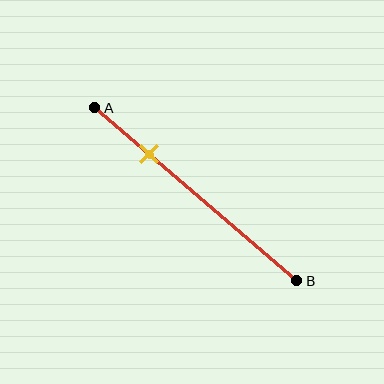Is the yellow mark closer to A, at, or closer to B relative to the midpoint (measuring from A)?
The yellow mark is closer to point A than the midpoint of segment AB.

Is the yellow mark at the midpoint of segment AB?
No, the mark is at about 25% from A, not at the 50% midpoint.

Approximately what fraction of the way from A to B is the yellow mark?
The yellow mark is approximately 25% of the way from A to B.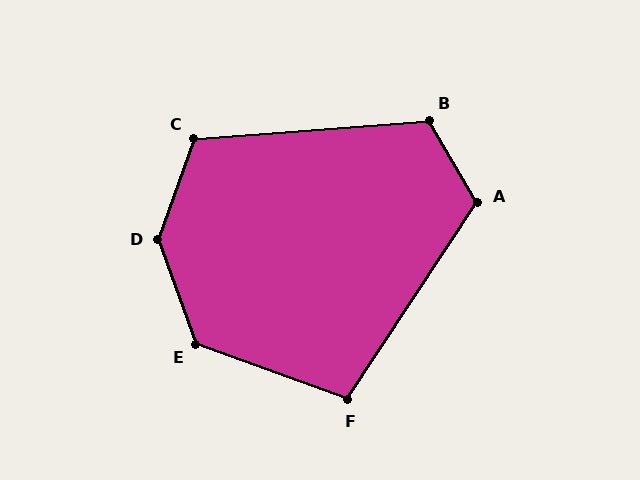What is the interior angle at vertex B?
Approximately 116 degrees (obtuse).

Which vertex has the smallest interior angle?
F, at approximately 103 degrees.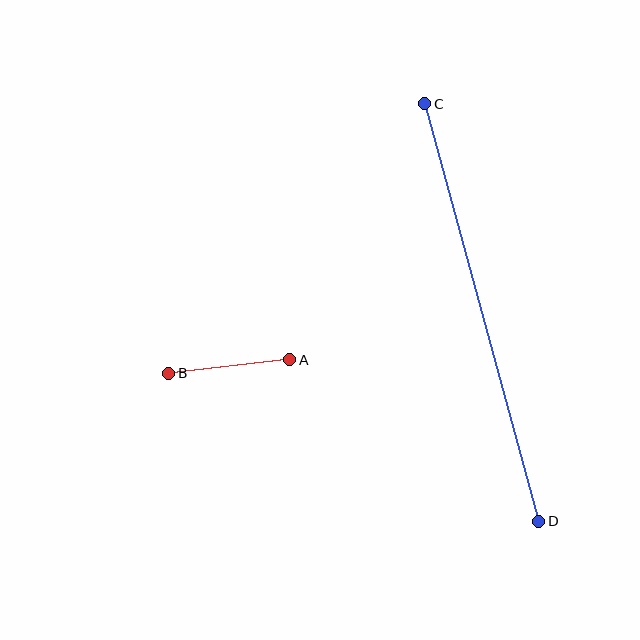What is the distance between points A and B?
The distance is approximately 122 pixels.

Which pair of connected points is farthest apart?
Points C and D are farthest apart.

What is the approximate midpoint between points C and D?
The midpoint is at approximately (482, 313) pixels.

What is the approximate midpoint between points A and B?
The midpoint is at approximately (229, 366) pixels.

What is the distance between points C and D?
The distance is approximately 433 pixels.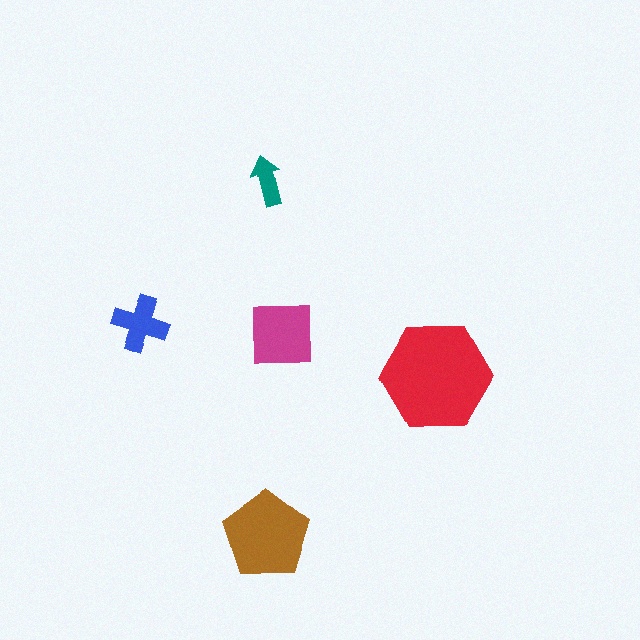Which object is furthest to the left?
The blue cross is leftmost.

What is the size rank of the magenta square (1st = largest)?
3rd.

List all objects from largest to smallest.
The red hexagon, the brown pentagon, the magenta square, the blue cross, the teal arrow.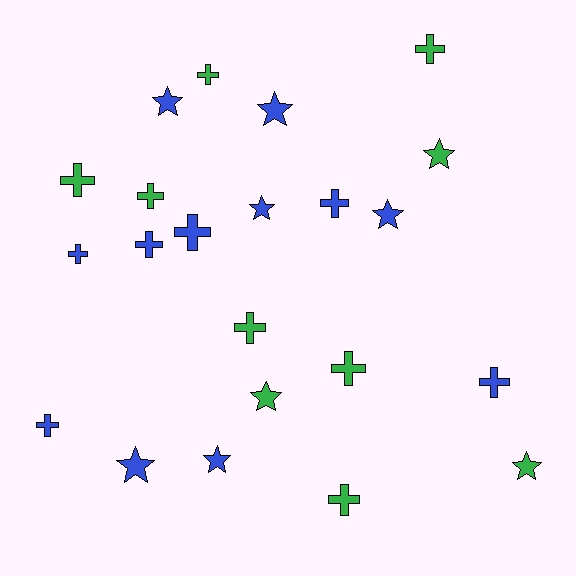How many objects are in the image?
There are 22 objects.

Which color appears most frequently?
Blue, with 12 objects.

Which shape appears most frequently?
Cross, with 13 objects.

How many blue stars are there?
There are 6 blue stars.